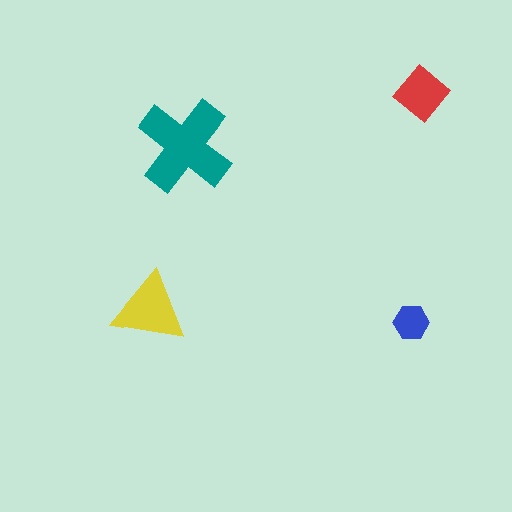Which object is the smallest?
The blue hexagon.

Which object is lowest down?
The blue hexagon is bottommost.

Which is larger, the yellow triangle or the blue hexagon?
The yellow triangle.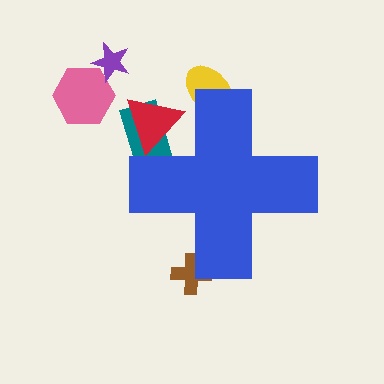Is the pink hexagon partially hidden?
No, the pink hexagon is fully visible.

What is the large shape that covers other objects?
A blue cross.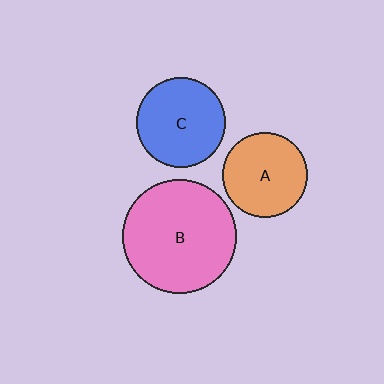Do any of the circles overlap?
No, none of the circles overlap.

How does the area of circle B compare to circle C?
Approximately 1.6 times.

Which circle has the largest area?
Circle B (pink).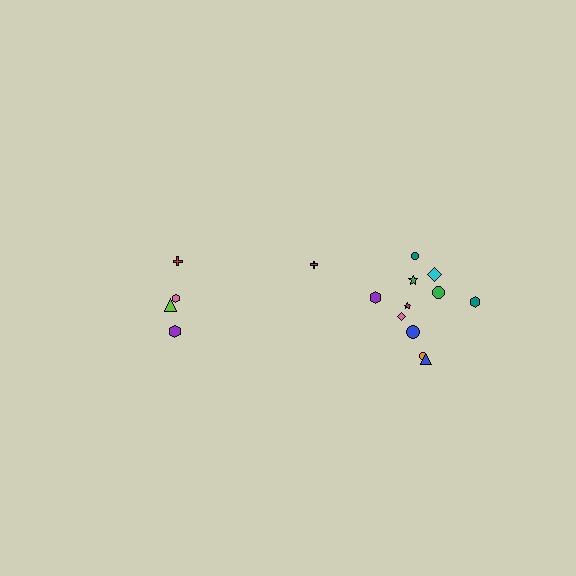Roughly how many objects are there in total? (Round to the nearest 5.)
Roughly 15 objects in total.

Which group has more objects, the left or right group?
The right group.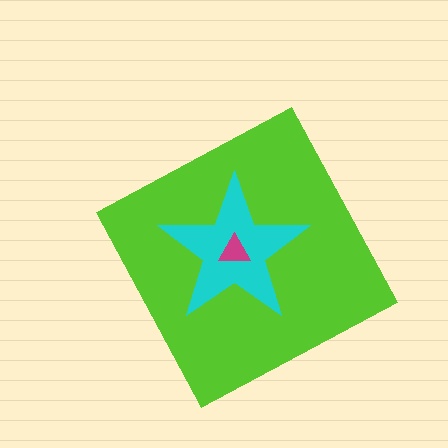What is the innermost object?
The magenta triangle.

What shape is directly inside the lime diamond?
The cyan star.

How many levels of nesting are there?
3.